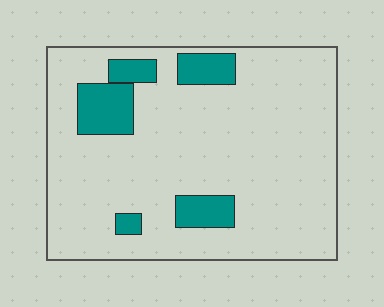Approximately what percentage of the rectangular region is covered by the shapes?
Approximately 15%.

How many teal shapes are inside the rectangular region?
5.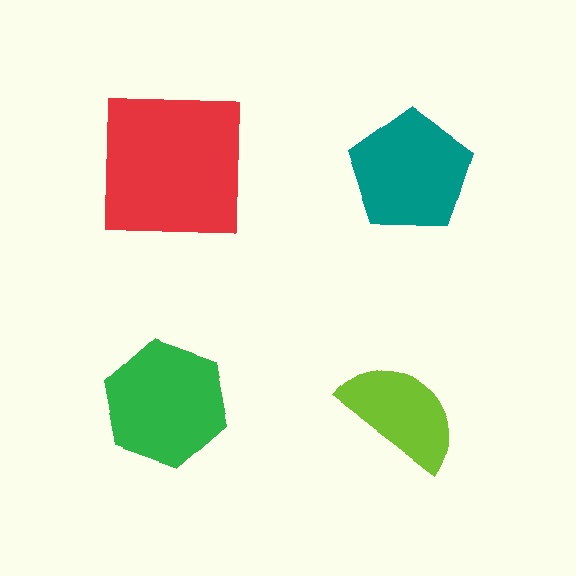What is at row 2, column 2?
A lime semicircle.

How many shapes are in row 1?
2 shapes.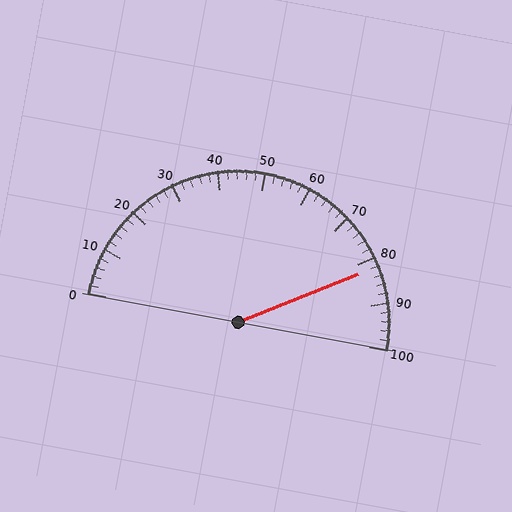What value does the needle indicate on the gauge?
The needle indicates approximately 82.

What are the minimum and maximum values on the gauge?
The gauge ranges from 0 to 100.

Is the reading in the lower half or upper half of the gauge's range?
The reading is in the upper half of the range (0 to 100).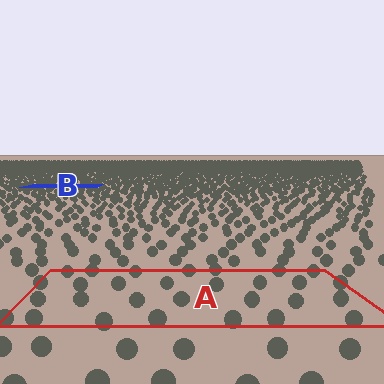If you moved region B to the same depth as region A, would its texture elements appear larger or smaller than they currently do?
They would appear larger. At a closer depth, the same texture elements are projected at a bigger on-screen size.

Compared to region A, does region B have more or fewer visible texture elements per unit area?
Region B has more texture elements per unit area — they are packed more densely because it is farther away.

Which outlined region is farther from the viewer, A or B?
Region B is farther from the viewer — the texture elements inside it appear smaller and more densely packed.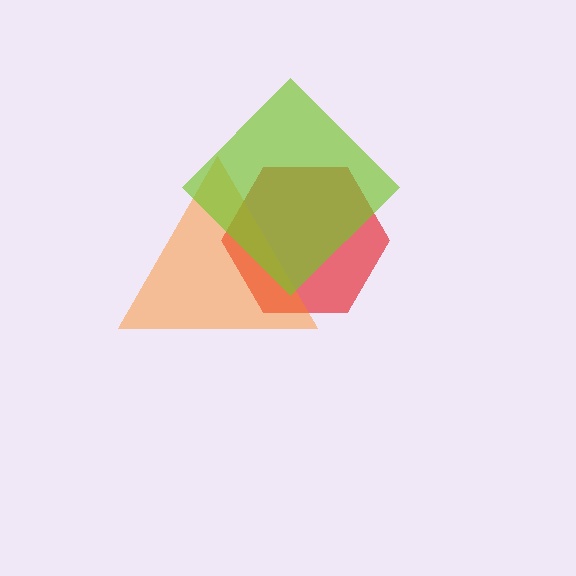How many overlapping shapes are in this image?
There are 3 overlapping shapes in the image.